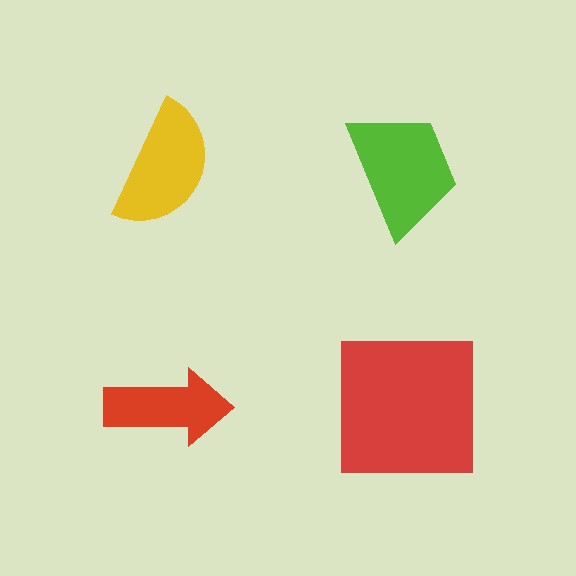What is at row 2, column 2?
A red square.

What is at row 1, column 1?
A yellow semicircle.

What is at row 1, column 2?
A lime trapezoid.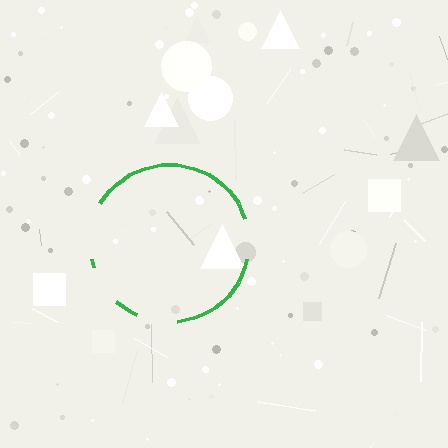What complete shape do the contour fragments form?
The contour fragments form a circle.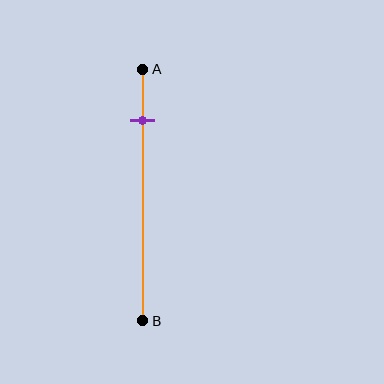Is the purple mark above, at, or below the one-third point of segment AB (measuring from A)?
The purple mark is above the one-third point of segment AB.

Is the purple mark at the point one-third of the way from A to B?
No, the mark is at about 20% from A, not at the 33% one-third point.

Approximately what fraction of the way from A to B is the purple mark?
The purple mark is approximately 20% of the way from A to B.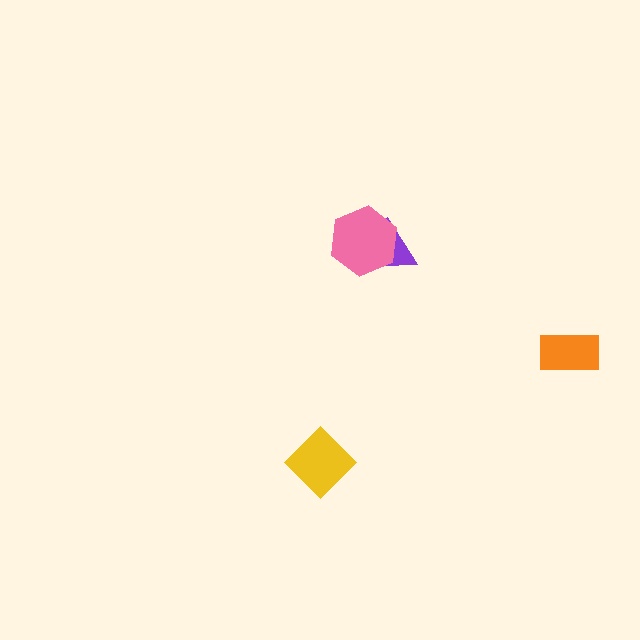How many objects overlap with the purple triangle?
1 object overlaps with the purple triangle.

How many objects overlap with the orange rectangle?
0 objects overlap with the orange rectangle.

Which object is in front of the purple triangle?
The pink hexagon is in front of the purple triangle.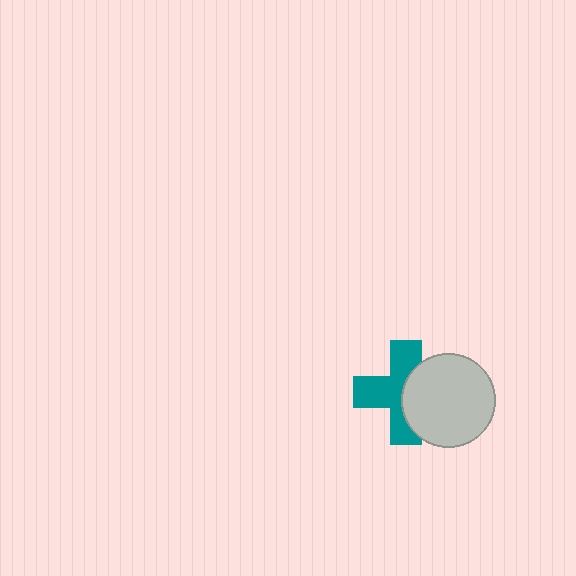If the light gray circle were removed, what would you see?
You would see the complete teal cross.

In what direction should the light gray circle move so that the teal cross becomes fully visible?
The light gray circle should move right. That is the shortest direction to clear the overlap and leave the teal cross fully visible.